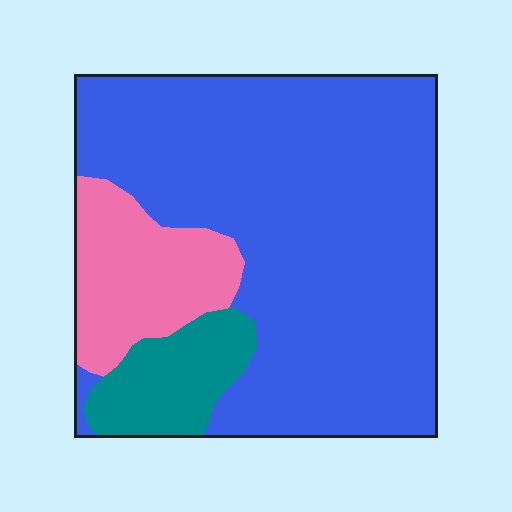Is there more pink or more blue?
Blue.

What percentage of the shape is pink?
Pink takes up less than a quarter of the shape.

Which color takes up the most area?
Blue, at roughly 75%.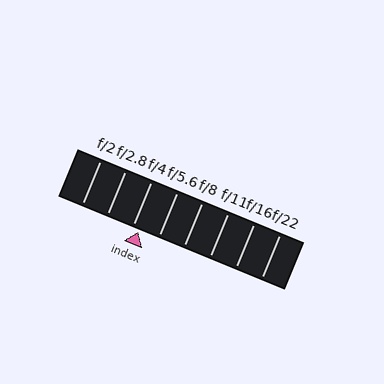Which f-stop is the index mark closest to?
The index mark is closest to f/4.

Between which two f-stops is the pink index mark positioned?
The index mark is between f/4 and f/5.6.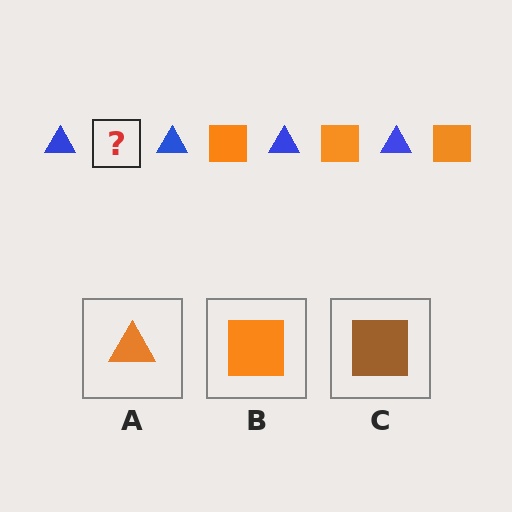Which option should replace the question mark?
Option B.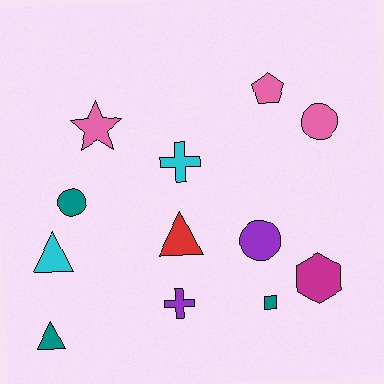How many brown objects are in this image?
There are no brown objects.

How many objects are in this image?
There are 12 objects.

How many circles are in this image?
There are 3 circles.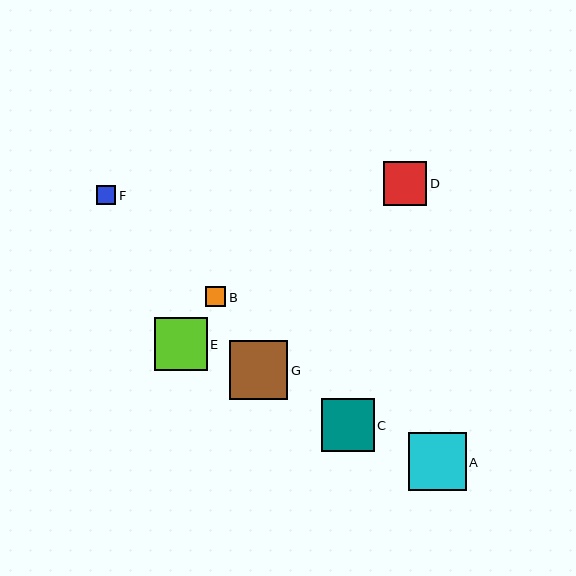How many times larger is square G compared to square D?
Square G is approximately 1.3 times the size of square D.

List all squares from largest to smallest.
From largest to smallest: G, A, E, C, D, B, F.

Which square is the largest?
Square G is the largest with a size of approximately 59 pixels.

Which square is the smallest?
Square F is the smallest with a size of approximately 19 pixels.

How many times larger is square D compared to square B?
Square D is approximately 2.2 times the size of square B.